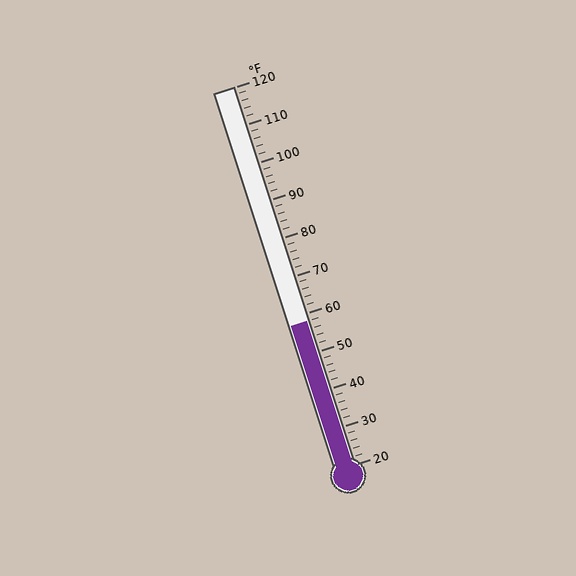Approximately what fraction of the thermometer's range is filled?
The thermometer is filled to approximately 40% of its range.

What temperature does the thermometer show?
The thermometer shows approximately 58°F.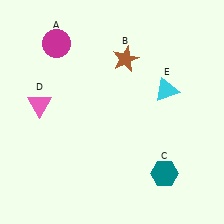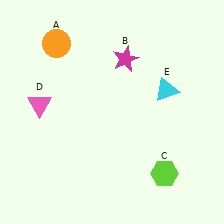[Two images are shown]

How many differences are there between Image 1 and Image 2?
There are 3 differences between the two images.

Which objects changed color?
A changed from magenta to orange. B changed from brown to magenta. C changed from teal to lime.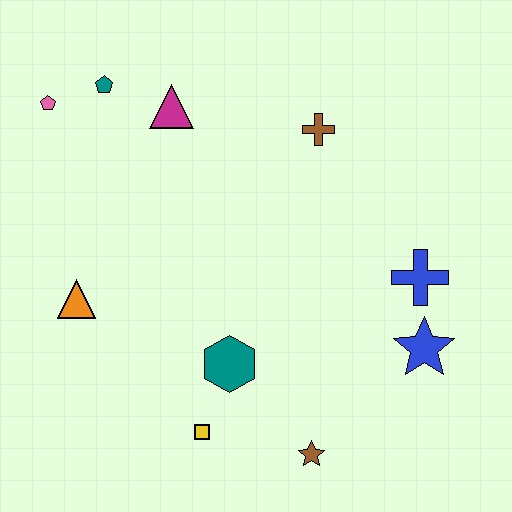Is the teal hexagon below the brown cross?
Yes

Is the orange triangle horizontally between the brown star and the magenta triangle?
No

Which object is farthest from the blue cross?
The pink pentagon is farthest from the blue cross.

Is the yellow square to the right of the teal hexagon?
No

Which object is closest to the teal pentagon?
The pink pentagon is closest to the teal pentagon.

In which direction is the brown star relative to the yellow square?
The brown star is to the right of the yellow square.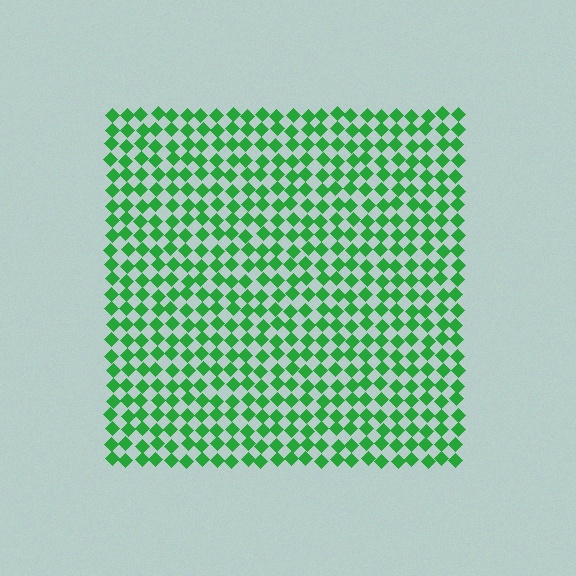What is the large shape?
The large shape is a square.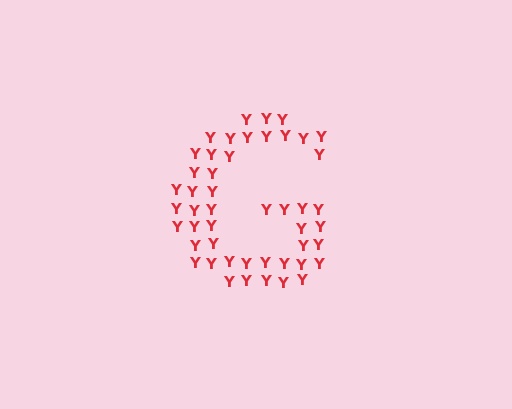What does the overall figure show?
The overall figure shows the letter G.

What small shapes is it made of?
It is made of small letter Y's.